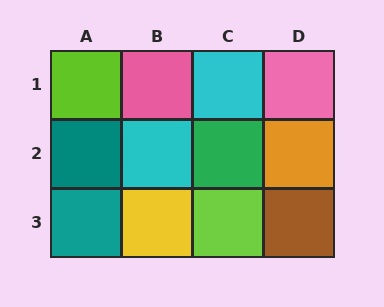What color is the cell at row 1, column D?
Pink.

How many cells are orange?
1 cell is orange.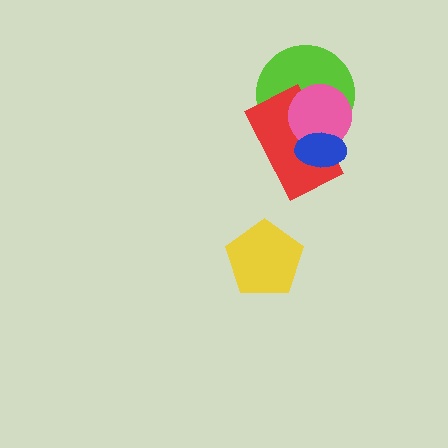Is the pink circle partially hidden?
Yes, it is partially covered by another shape.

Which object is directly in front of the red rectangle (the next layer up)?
The pink circle is directly in front of the red rectangle.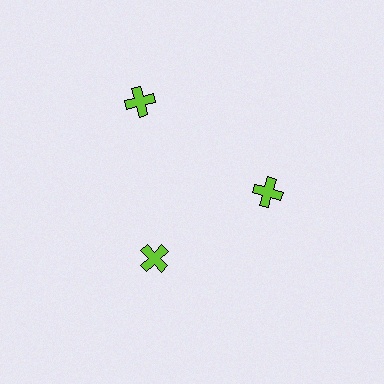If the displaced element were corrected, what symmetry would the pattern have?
It would have 3-fold rotational symmetry — the pattern would map onto itself every 120 degrees.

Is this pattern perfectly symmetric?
No. The 3 lime crosses are arranged in a ring, but one element near the 11 o'clock position is pushed outward from the center, breaking the 3-fold rotational symmetry.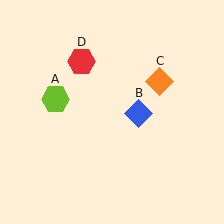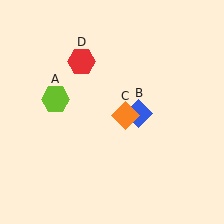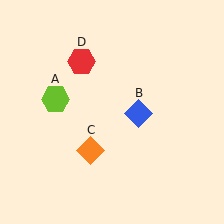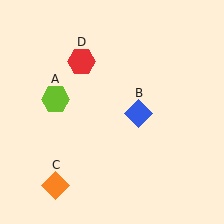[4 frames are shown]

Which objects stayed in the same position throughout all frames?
Lime hexagon (object A) and blue diamond (object B) and red hexagon (object D) remained stationary.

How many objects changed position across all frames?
1 object changed position: orange diamond (object C).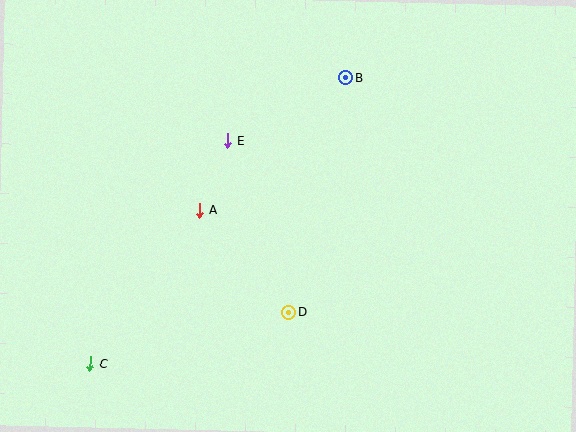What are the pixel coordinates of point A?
Point A is at (200, 210).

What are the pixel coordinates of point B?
Point B is at (346, 78).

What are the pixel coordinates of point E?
Point E is at (227, 141).